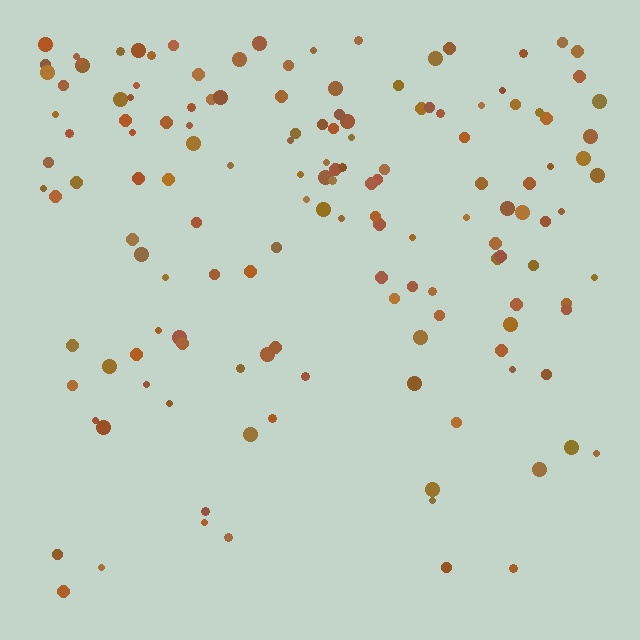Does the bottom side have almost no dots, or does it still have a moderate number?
Still a moderate number, just noticeably fewer than the top.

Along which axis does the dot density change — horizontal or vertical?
Vertical.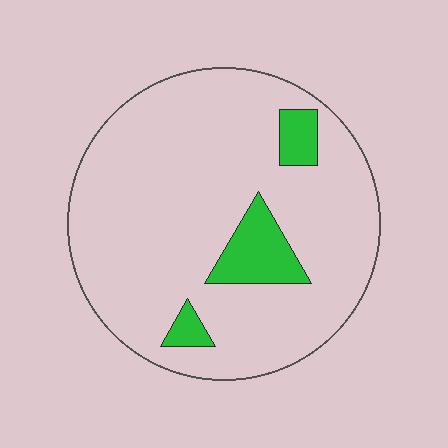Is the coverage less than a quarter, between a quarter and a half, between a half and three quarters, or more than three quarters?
Less than a quarter.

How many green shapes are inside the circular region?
3.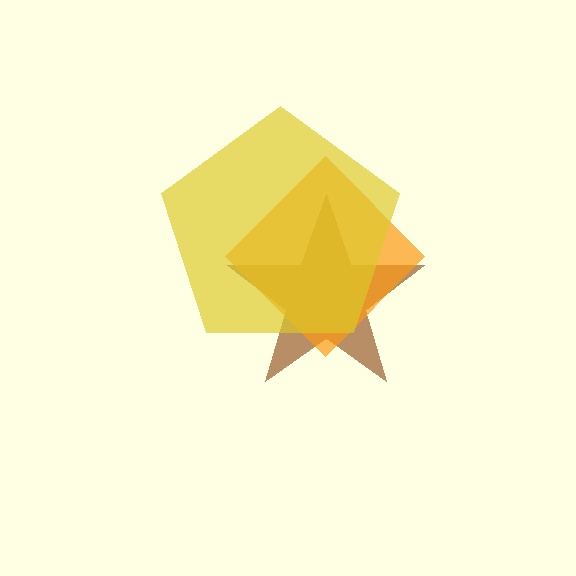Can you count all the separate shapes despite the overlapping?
Yes, there are 3 separate shapes.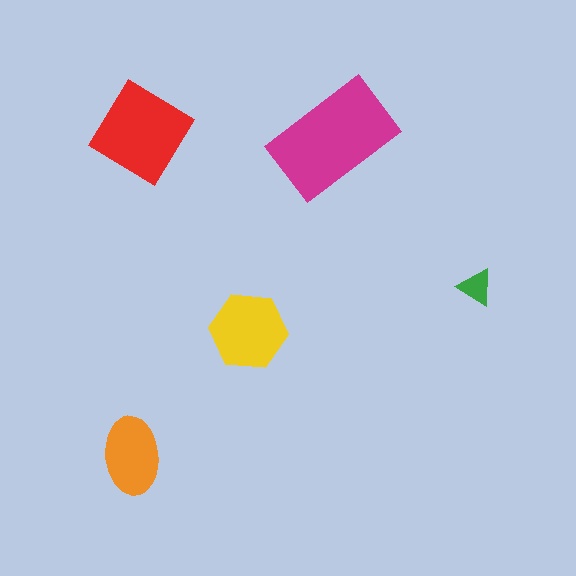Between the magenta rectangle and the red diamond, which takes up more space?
The magenta rectangle.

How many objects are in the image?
There are 5 objects in the image.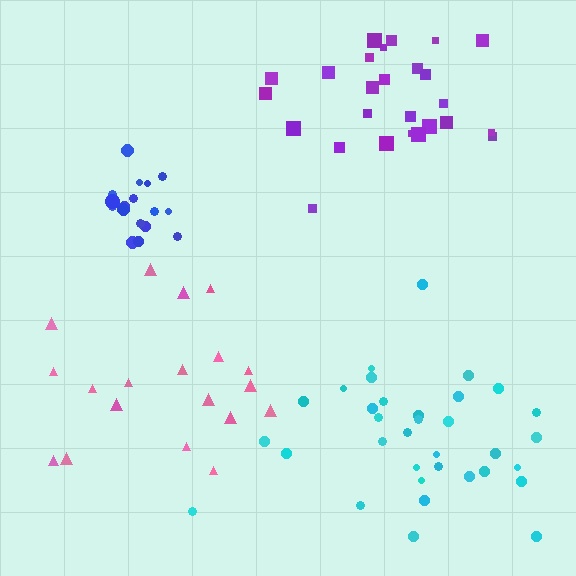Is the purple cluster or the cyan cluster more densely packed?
Purple.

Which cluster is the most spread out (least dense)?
Pink.